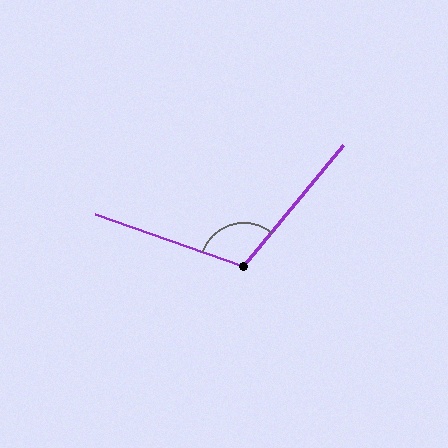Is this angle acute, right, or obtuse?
It is obtuse.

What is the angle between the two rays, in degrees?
Approximately 110 degrees.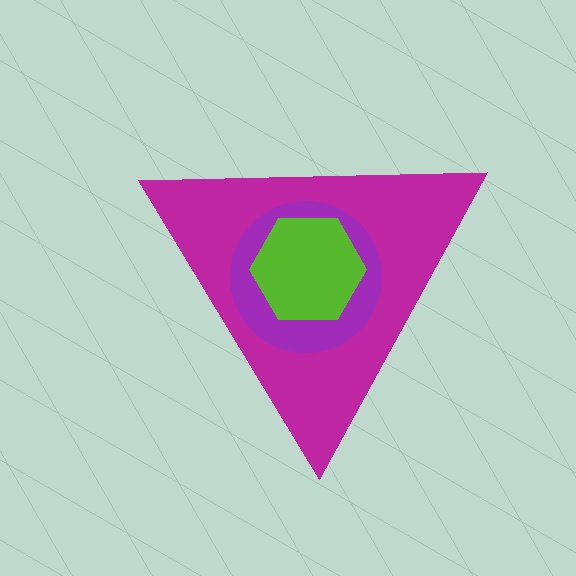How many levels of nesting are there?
3.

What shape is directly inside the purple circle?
The lime hexagon.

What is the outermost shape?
The magenta triangle.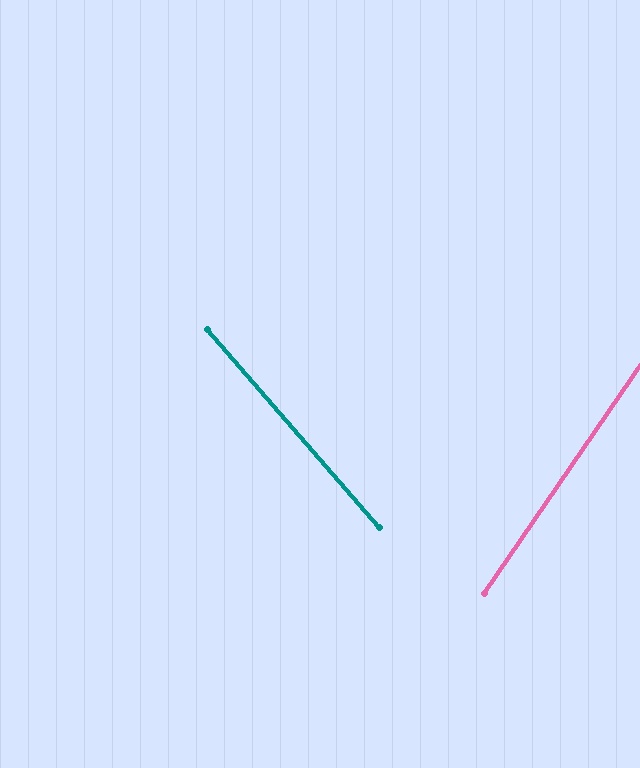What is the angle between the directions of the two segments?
Approximately 75 degrees.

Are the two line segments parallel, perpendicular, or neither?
Neither parallel nor perpendicular — they differ by about 75°.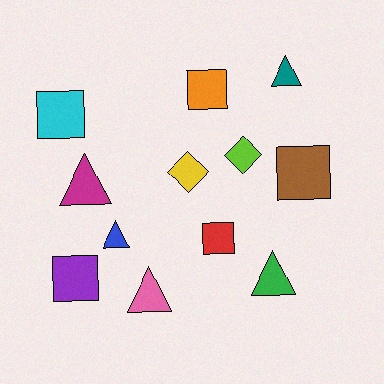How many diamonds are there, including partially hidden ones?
There are 2 diamonds.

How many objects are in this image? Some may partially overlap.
There are 12 objects.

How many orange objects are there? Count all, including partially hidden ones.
There is 1 orange object.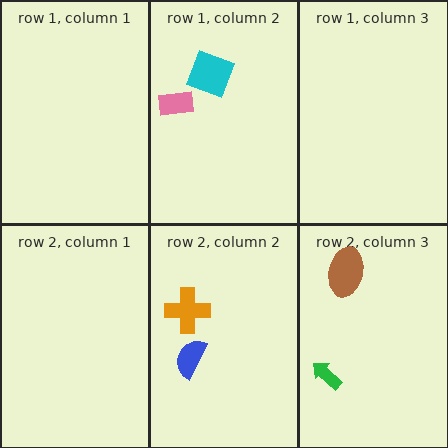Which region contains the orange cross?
The row 2, column 2 region.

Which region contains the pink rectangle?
The row 1, column 2 region.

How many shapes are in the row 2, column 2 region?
2.